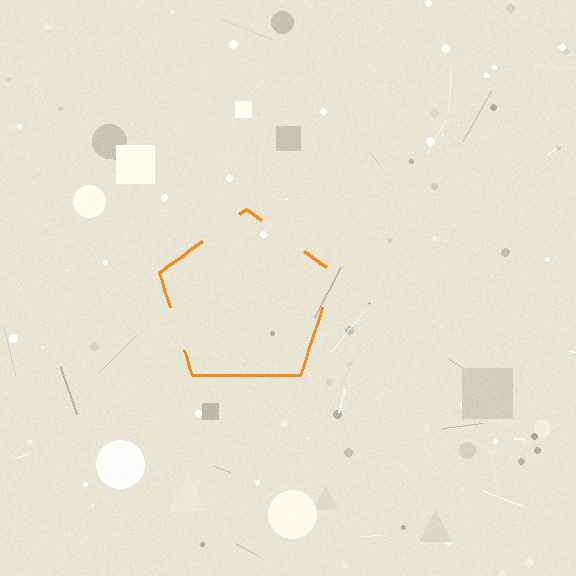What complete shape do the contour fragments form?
The contour fragments form a pentagon.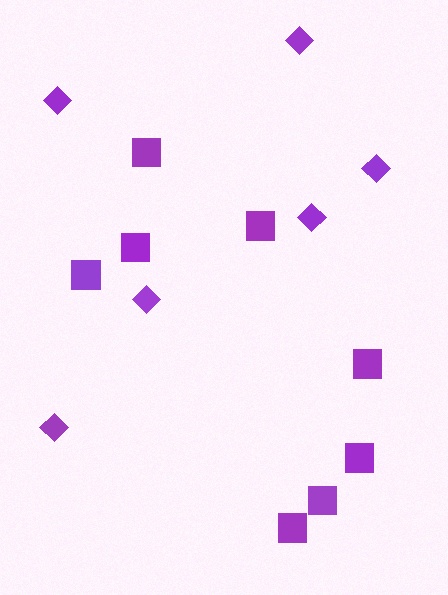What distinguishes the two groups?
There are 2 groups: one group of squares (8) and one group of diamonds (6).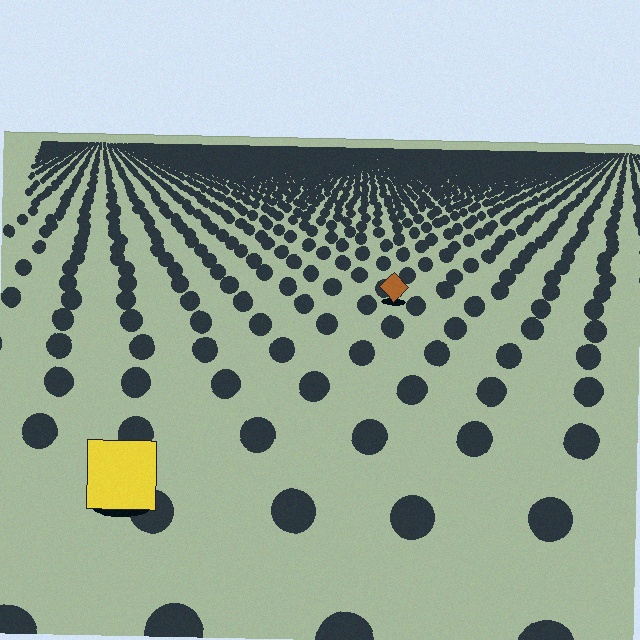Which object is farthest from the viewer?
The brown diamond is farthest from the viewer. It appears smaller and the ground texture around it is denser.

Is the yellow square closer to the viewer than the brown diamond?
Yes. The yellow square is closer — you can tell from the texture gradient: the ground texture is coarser near it.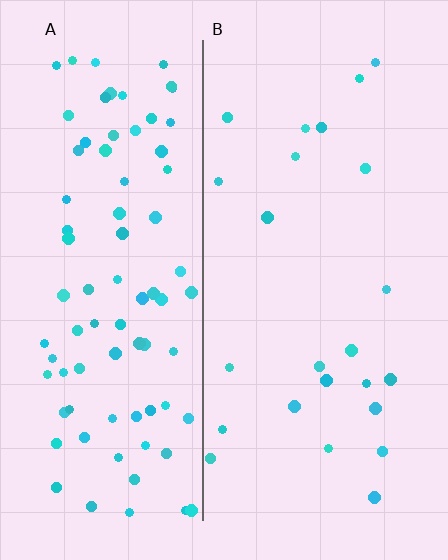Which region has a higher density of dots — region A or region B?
A (the left).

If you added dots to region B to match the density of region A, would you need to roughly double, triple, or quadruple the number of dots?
Approximately quadruple.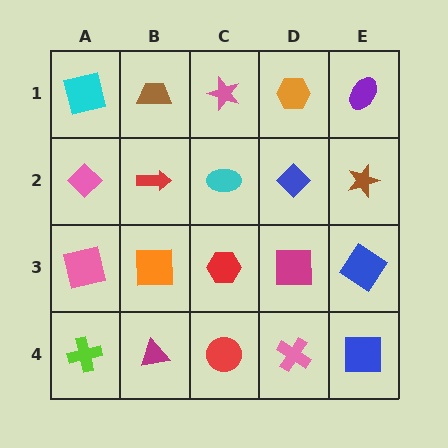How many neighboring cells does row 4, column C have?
3.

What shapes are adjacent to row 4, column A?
A pink square (row 3, column A), a magenta triangle (row 4, column B).